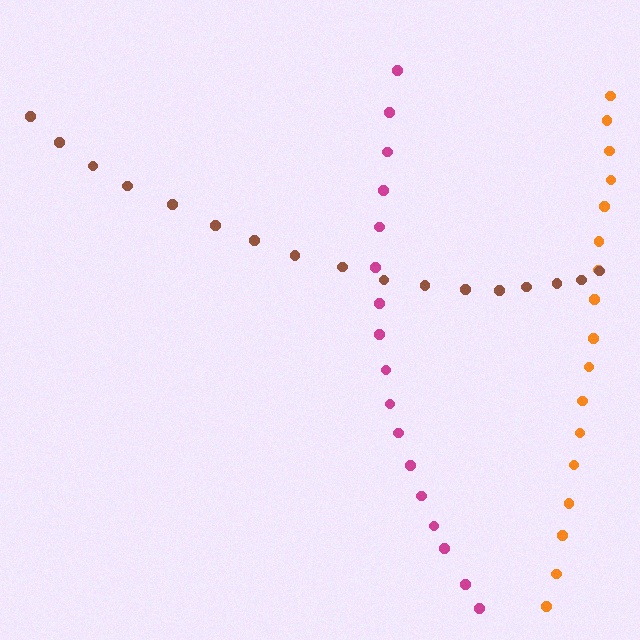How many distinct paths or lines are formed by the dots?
There are 3 distinct paths.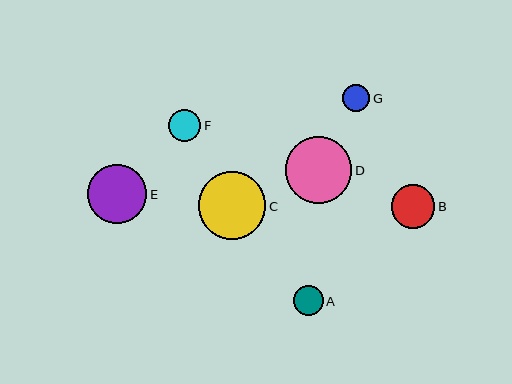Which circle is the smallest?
Circle G is the smallest with a size of approximately 27 pixels.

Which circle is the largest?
Circle C is the largest with a size of approximately 67 pixels.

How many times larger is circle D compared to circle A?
Circle D is approximately 2.2 times the size of circle A.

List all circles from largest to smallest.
From largest to smallest: C, D, E, B, F, A, G.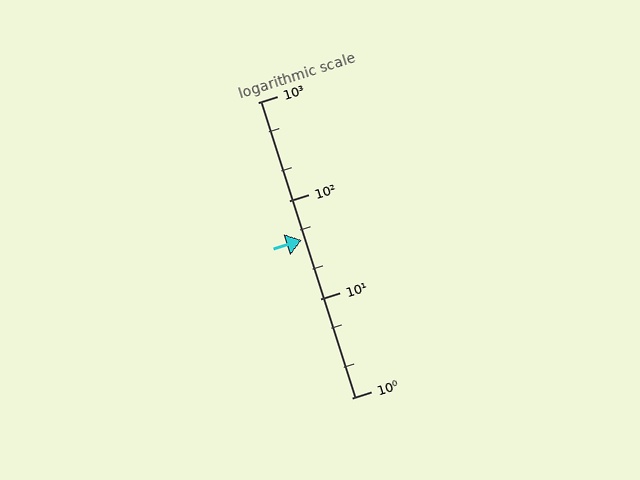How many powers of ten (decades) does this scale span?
The scale spans 3 decades, from 1 to 1000.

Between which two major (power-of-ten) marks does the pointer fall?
The pointer is between 10 and 100.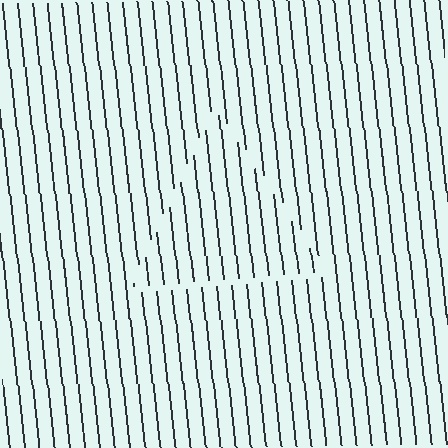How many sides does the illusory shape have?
3 sides — the line-ends trace a triangle.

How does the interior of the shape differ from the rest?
The interior of the shape contains the same grating, shifted by half a period — the contour is defined by the phase discontinuity where line-ends from the inner and outer gratings abut.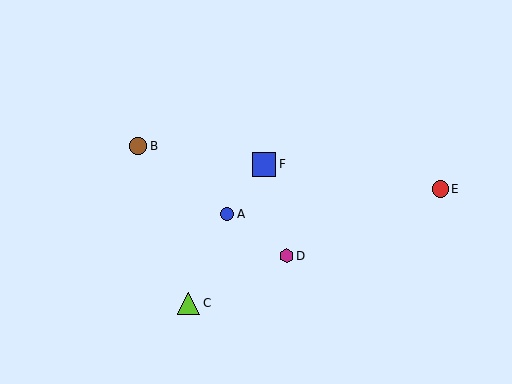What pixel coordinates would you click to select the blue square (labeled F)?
Click at (264, 164) to select the blue square F.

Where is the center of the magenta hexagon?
The center of the magenta hexagon is at (286, 256).